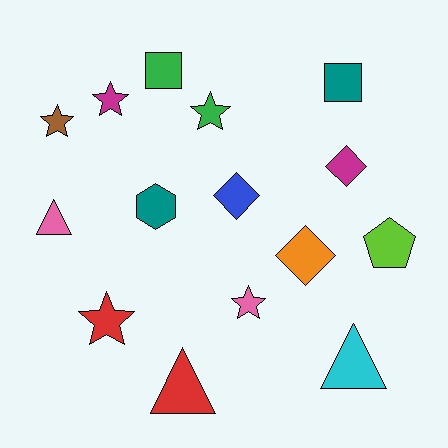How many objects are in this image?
There are 15 objects.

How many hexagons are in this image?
There is 1 hexagon.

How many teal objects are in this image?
There are 2 teal objects.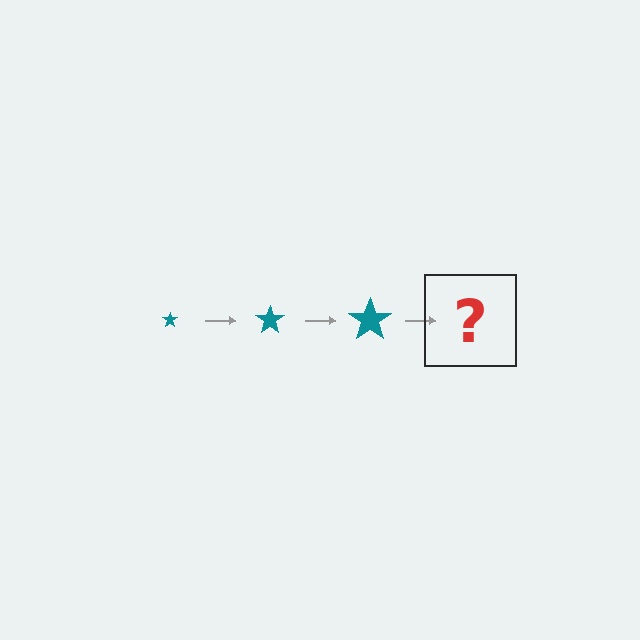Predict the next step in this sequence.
The next step is a teal star, larger than the previous one.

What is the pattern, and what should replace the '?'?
The pattern is that the star gets progressively larger each step. The '?' should be a teal star, larger than the previous one.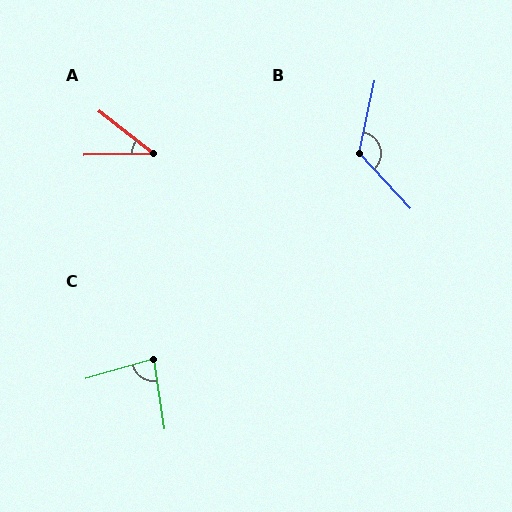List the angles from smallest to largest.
A (39°), C (83°), B (125°).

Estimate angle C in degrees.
Approximately 83 degrees.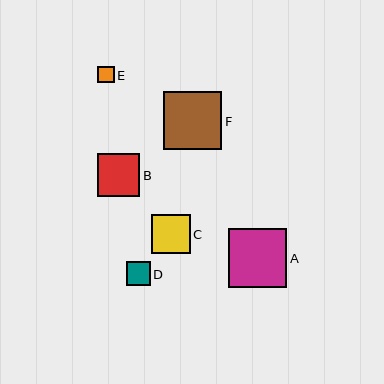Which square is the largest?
Square A is the largest with a size of approximately 59 pixels.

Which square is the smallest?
Square E is the smallest with a size of approximately 16 pixels.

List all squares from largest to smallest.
From largest to smallest: A, F, B, C, D, E.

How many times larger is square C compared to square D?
Square C is approximately 1.6 times the size of square D.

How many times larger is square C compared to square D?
Square C is approximately 1.6 times the size of square D.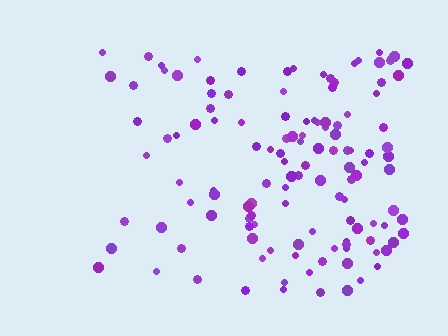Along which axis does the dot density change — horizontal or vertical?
Horizontal.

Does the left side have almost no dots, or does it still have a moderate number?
Still a moderate number, just noticeably fewer than the right.